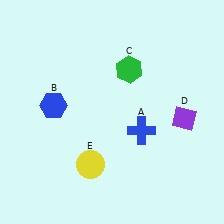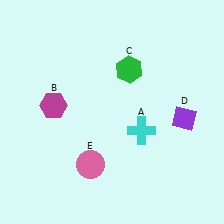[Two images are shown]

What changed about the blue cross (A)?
In Image 1, A is blue. In Image 2, it changed to cyan.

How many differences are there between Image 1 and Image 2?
There are 3 differences between the two images.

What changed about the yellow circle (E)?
In Image 1, E is yellow. In Image 2, it changed to pink.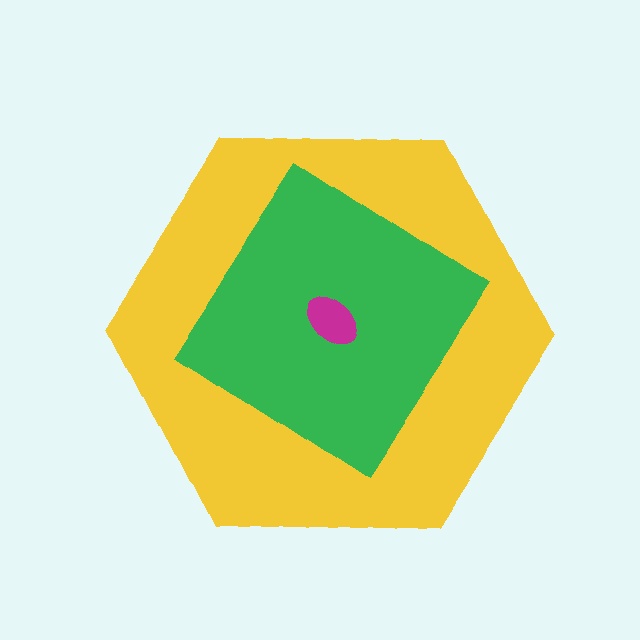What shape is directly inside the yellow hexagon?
The green diamond.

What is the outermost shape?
The yellow hexagon.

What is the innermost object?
The magenta ellipse.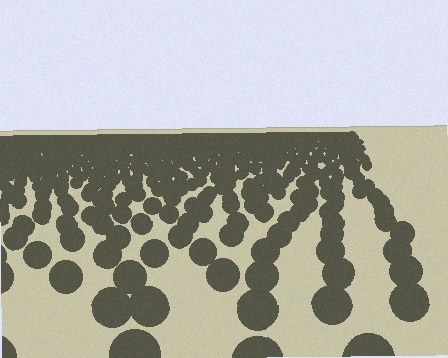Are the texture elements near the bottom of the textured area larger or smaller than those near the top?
Larger. Near the bottom, elements are closer to the viewer and appear at a bigger on-screen size.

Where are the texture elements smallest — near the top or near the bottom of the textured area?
Near the top.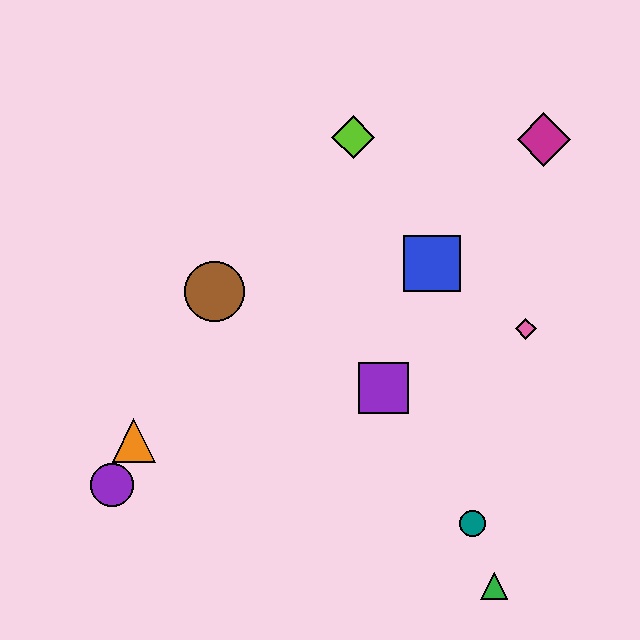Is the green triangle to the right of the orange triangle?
Yes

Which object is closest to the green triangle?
The teal circle is closest to the green triangle.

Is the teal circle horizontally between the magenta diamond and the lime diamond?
Yes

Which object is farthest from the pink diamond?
The purple circle is farthest from the pink diamond.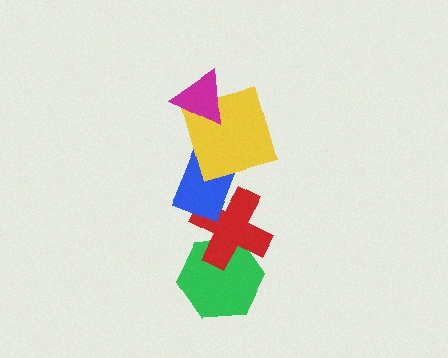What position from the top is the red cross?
The red cross is 4th from the top.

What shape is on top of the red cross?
The blue rectangle is on top of the red cross.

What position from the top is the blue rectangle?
The blue rectangle is 3rd from the top.